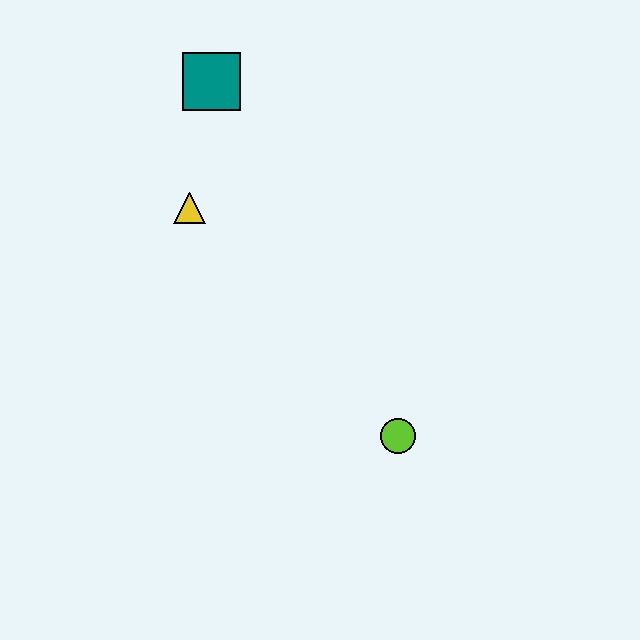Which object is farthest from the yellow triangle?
The lime circle is farthest from the yellow triangle.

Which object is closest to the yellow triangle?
The teal square is closest to the yellow triangle.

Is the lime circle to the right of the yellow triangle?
Yes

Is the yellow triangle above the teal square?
No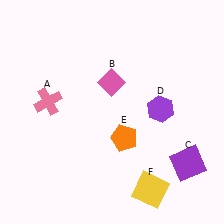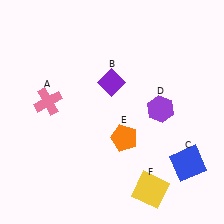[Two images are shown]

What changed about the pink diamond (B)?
In Image 1, B is pink. In Image 2, it changed to purple.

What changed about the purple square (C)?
In Image 1, C is purple. In Image 2, it changed to blue.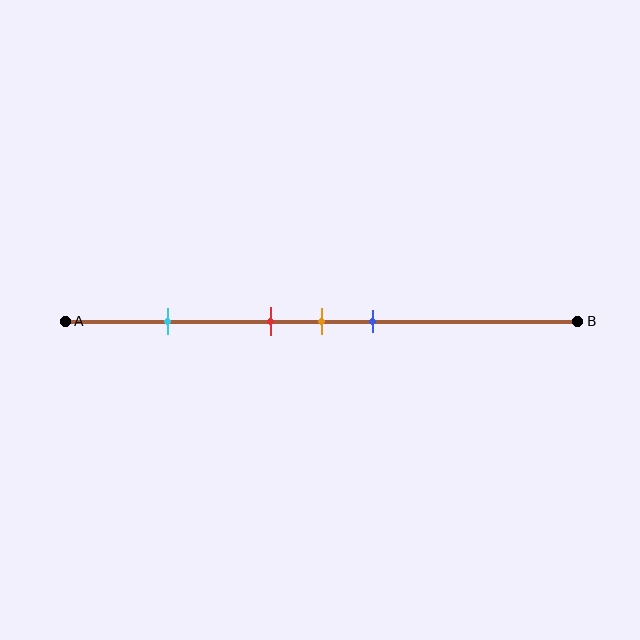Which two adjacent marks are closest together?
The red and orange marks are the closest adjacent pair.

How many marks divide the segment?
There are 4 marks dividing the segment.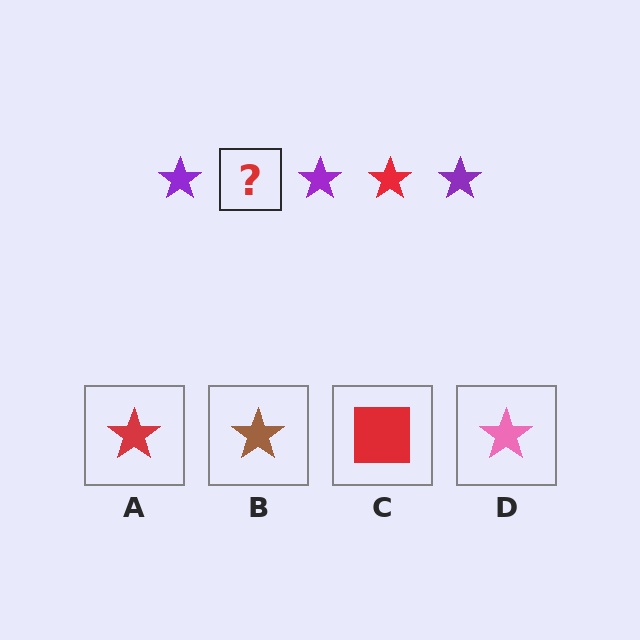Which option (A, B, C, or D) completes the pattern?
A.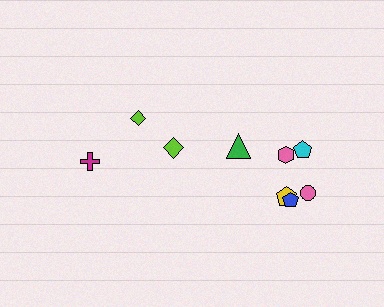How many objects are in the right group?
There are 6 objects.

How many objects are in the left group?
There are 3 objects.